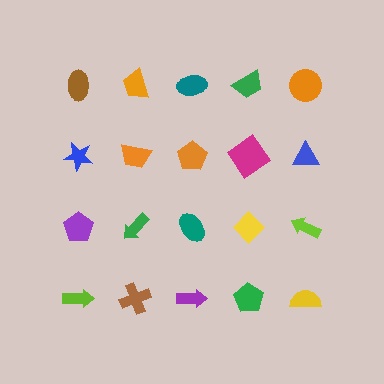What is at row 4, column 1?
A lime arrow.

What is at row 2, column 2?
An orange trapezoid.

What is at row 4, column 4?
A green pentagon.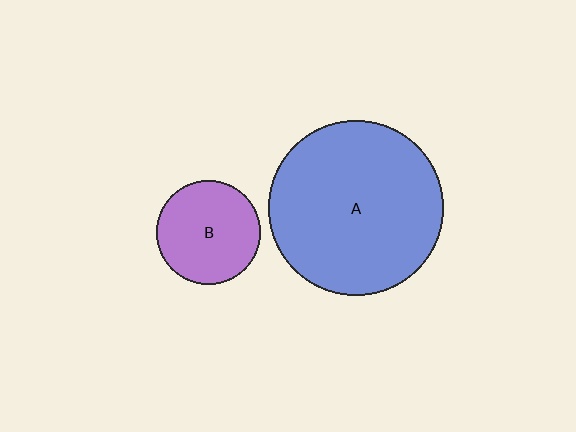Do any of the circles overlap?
No, none of the circles overlap.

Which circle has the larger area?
Circle A (blue).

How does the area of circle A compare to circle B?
Approximately 2.8 times.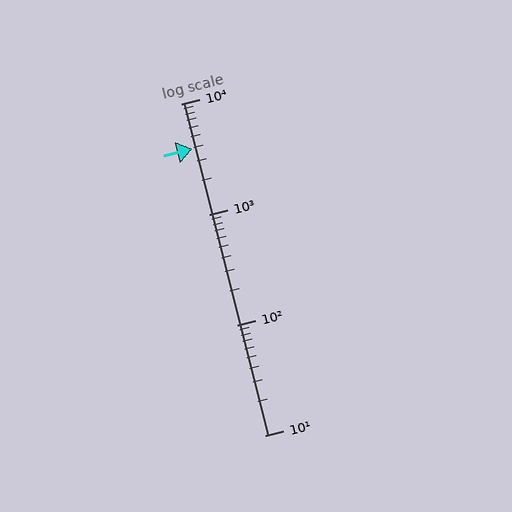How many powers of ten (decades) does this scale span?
The scale spans 3 decades, from 10 to 10000.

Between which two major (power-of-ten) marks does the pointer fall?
The pointer is between 1000 and 10000.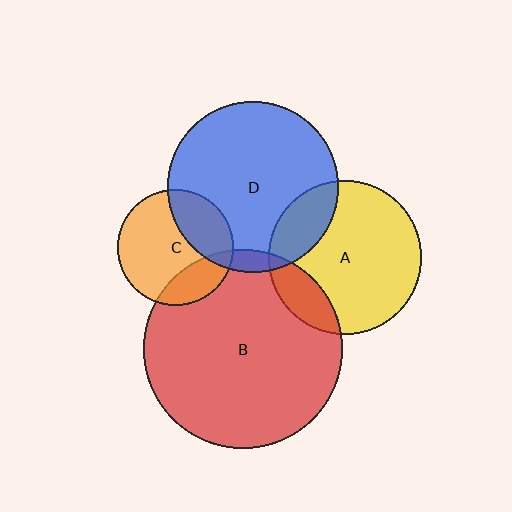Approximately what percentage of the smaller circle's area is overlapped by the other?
Approximately 20%.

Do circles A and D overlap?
Yes.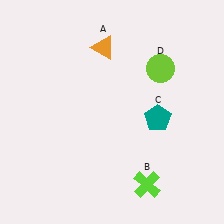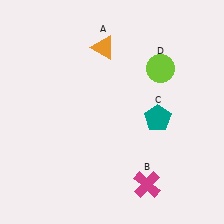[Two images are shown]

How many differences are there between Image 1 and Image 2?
There is 1 difference between the two images.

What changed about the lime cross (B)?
In Image 1, B is lime. In Image 2, it changed to magenta.